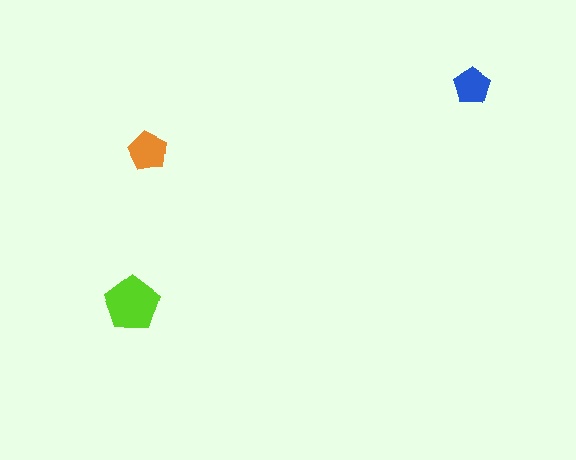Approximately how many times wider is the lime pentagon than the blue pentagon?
About 1.5 times wider.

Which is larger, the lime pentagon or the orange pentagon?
The lime one.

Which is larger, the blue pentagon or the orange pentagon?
The orange one.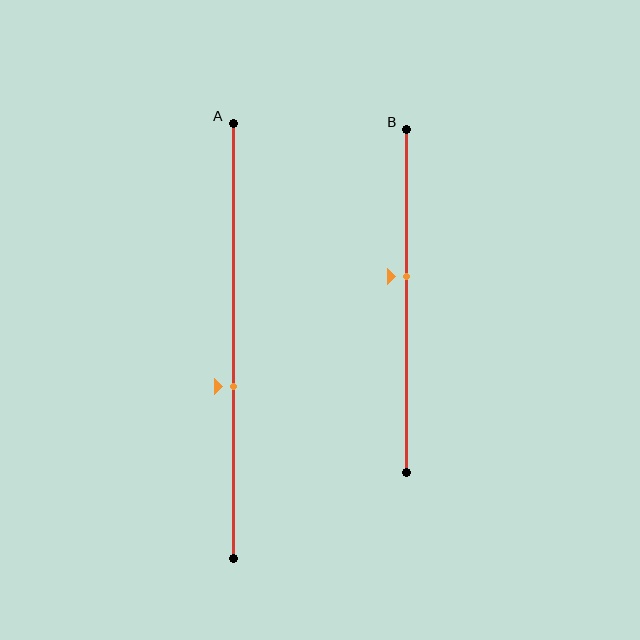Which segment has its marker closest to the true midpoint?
Segment B has its marker closest to the true midpoint.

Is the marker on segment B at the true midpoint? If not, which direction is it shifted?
No, the marker on segment B is shifted upward by about 7% of the segment length.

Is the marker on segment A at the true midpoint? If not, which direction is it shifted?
No, the marker on segment A is shifted downward by about 11% of the segment length.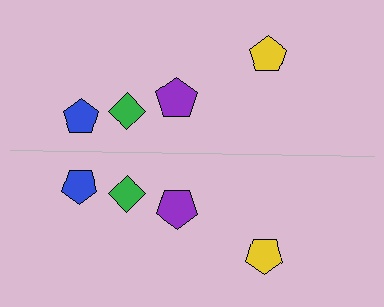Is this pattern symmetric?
Yes, this pattern has bilateral (reflection) symmetry.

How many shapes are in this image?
There are 8 shapes in this image.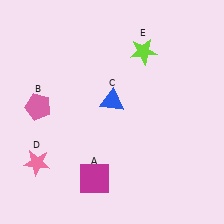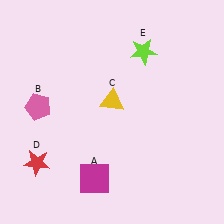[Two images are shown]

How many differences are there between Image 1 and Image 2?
There are 2 differences between the two images.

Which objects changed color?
C changed from blue to yellow. D changed from pink to red.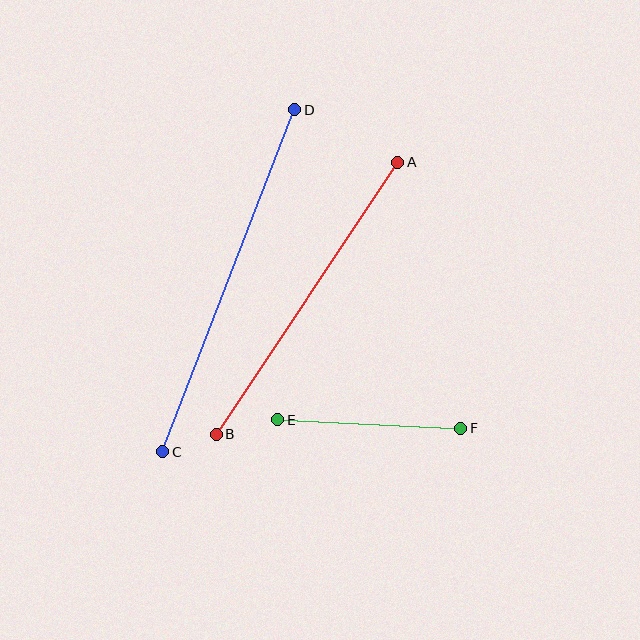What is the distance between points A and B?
The distance is approximately 327 pixels.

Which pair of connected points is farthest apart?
Points C and D are farthest apart.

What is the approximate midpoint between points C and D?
The midpoint is at approximately (229, 281) pixels.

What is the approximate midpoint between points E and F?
The midpoint is at approximately (369, 424) pixels.